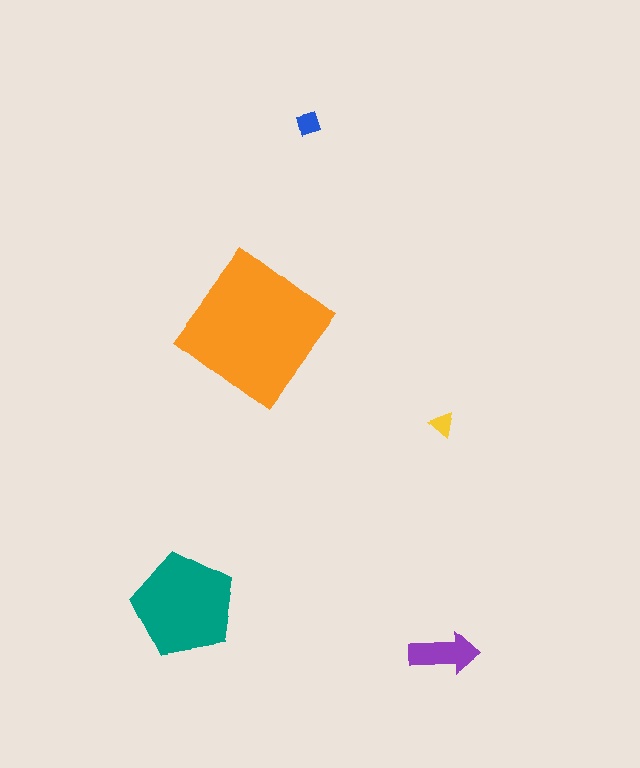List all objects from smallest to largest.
The yellow triangle, the blue diamond, the purple arrow, the teal pentagon, the orange diamond.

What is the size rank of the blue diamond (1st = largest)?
4th.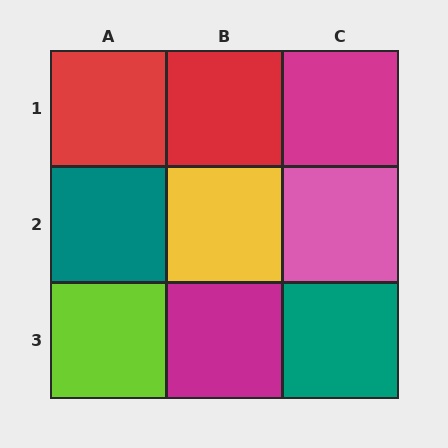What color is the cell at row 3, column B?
Magenta.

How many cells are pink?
1 cell is pink.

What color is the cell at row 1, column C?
Magenta.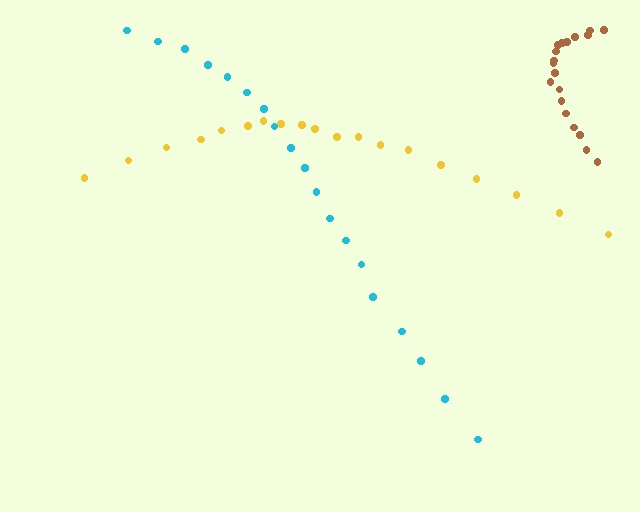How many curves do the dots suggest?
There are 3 distinct paths.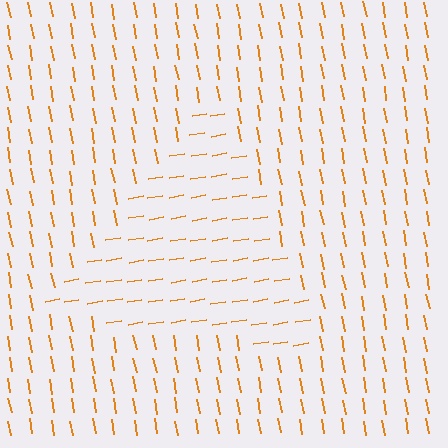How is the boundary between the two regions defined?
The boundary is defined purely by a change in line orientation (approximately 89 degrees difference). All lines are the same color and thickness.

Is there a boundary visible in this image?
Yes, there is a texture boundary formed by a change in line orientation.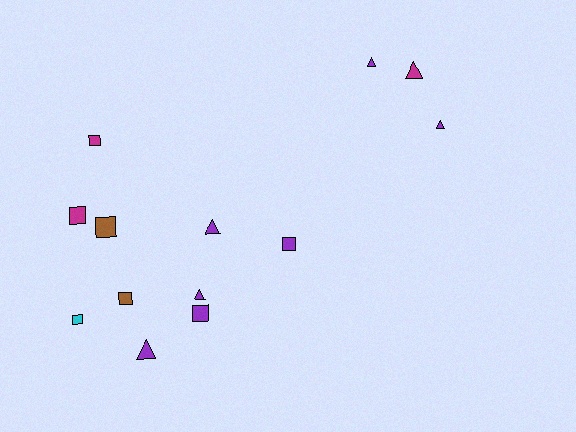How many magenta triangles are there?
There is 1 magenta triangle.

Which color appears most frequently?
Purple, with 7 objects.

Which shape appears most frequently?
Square, with 7 objects.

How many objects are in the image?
There are 13 objects.